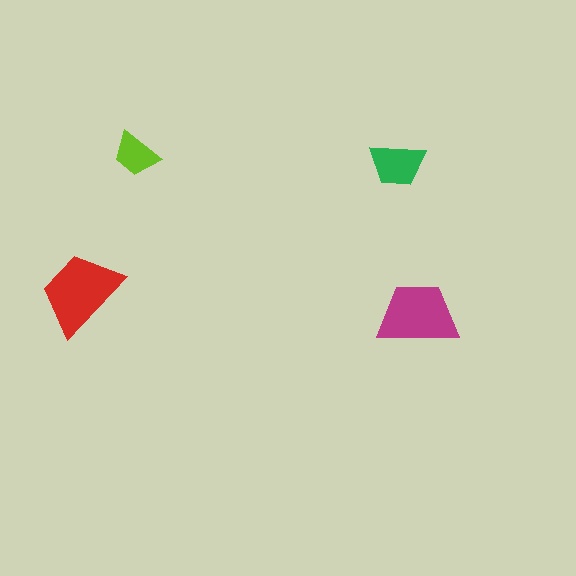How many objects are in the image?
There are 4 objects in the image.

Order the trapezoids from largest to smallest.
the red one, the magenta one, the green one, the lime one.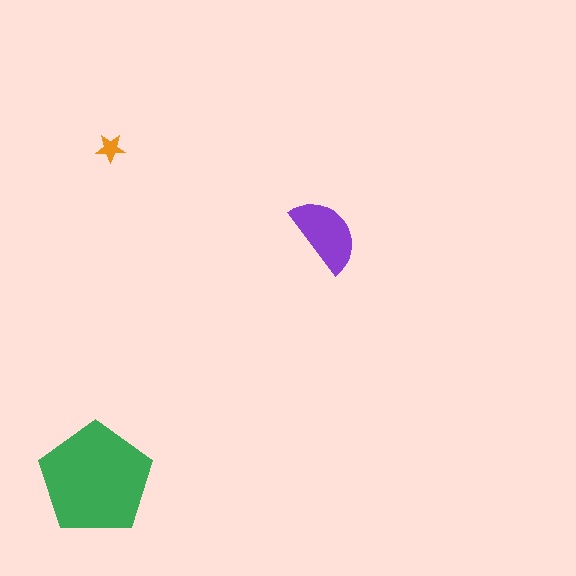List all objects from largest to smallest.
The green pentagon, the purple semicircle, the orange star.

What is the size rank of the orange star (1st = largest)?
3rd.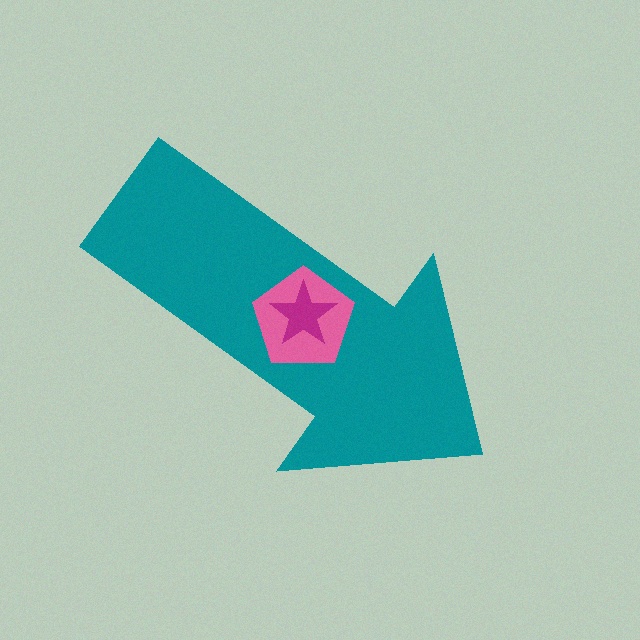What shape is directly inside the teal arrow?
The pink pentagon.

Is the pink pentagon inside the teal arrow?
Yes.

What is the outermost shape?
The teal arrow.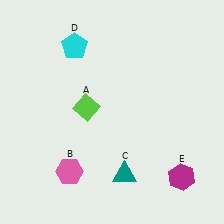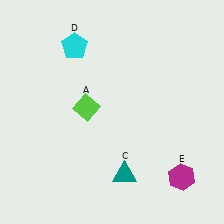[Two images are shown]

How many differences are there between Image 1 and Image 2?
There is 1 difference between the two images.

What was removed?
The pink hexagon (B) was removed in Image 2.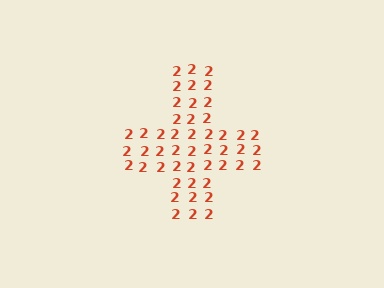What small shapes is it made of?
It is made of small digit 2's.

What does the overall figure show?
The overall figure shows a cross.